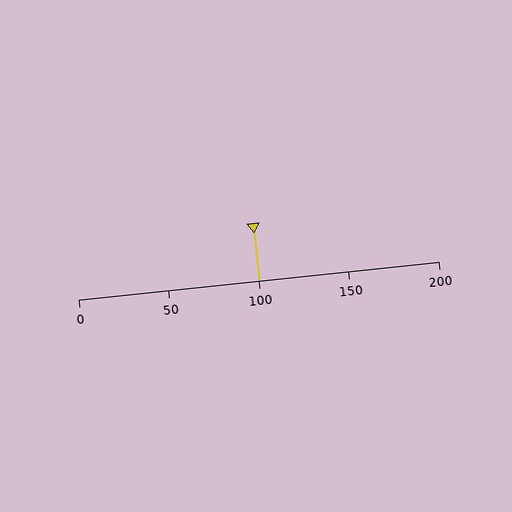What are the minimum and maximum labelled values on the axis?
The axis runs from 0 to 200.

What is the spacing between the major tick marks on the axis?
The major ticks are spaced 50 apart.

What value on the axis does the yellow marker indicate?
The marker indicates approximately 100.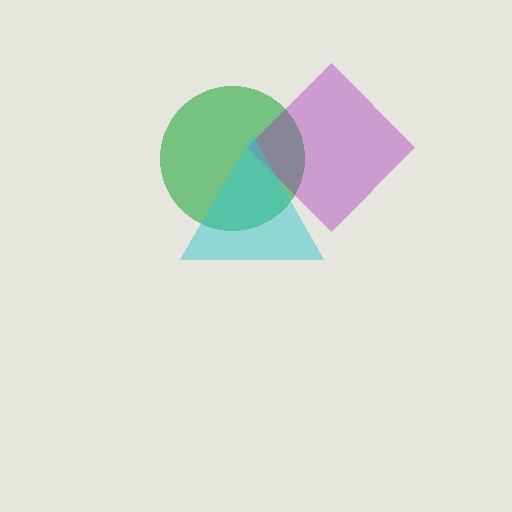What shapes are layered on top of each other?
The layered shapes are: a green circle, a purple diamond, a cyan triangle.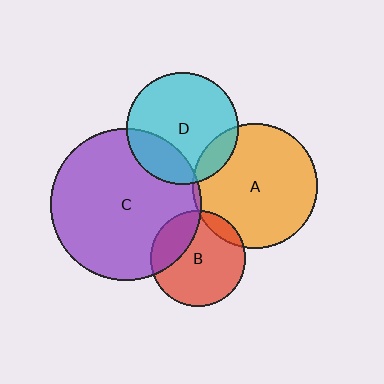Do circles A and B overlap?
Yes.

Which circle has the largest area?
Circle C (purple).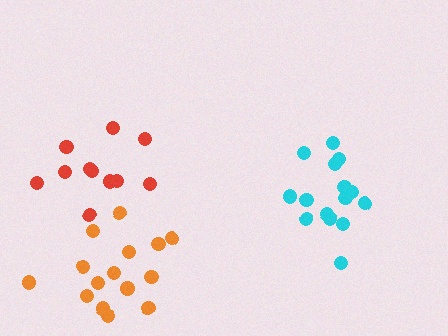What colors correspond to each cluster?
The clusters are colored: red, orange, cyan.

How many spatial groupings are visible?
There are 3 spatial groupings.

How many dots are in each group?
Group 1: 11 dots, Group 2: 15 dots, Group 3: 15 dots (41 total).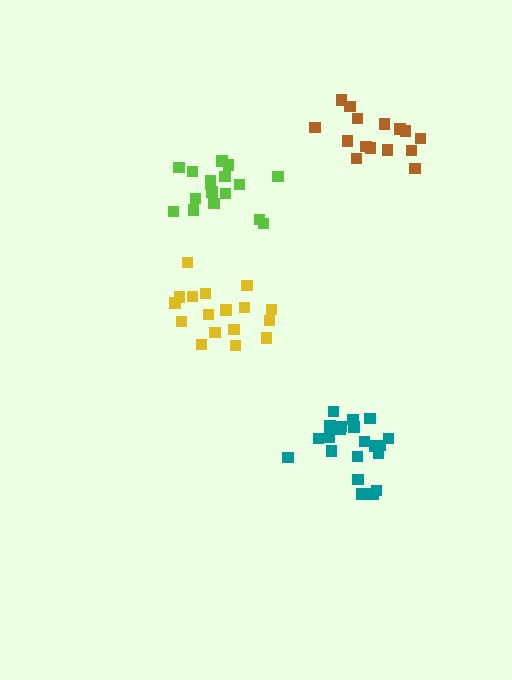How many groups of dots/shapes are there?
There are 4 groups.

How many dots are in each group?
Group 1: 17 dots, Group 2: 17 dots, Group 3: 15 dots, Group 4: 21 dots (70 total).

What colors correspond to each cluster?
The clusters are colored: yellow, lime, brown, teal.